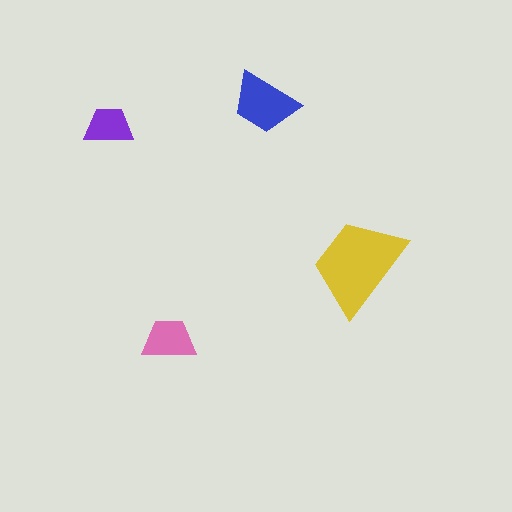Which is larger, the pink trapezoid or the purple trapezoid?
The pink one.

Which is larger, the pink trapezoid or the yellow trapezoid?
The yellow one.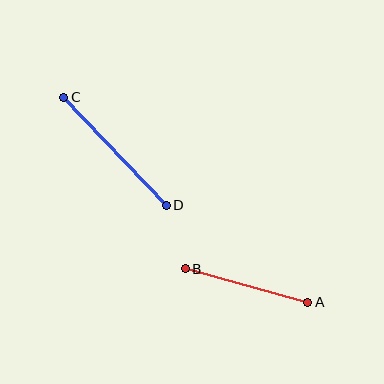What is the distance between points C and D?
The distance is approximately 149 pixels.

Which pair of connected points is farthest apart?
Points C and D are farthest apart.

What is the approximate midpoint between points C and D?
The midpoint is at approximately (115, 151) pixels.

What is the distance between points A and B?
The distance is approximately 127 pixels.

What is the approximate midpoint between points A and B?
The midpoint is at approximately (246, 285) pixels.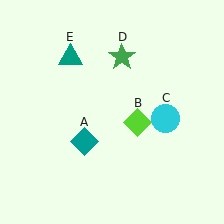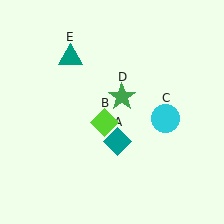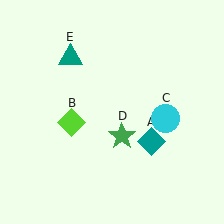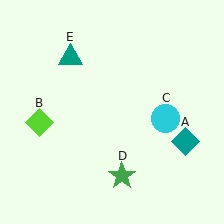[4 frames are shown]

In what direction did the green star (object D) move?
The green star (object D) moved down.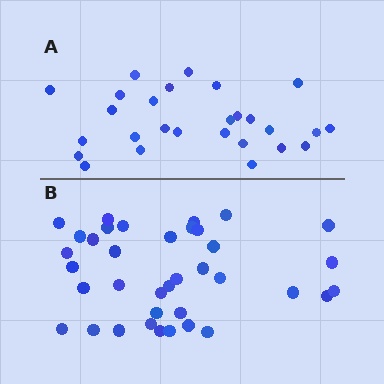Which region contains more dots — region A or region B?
Region B (the bottom region) has more dots.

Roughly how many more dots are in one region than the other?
Region B has roughly 10 or so more dots than region A.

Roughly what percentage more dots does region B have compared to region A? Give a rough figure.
About 35% more.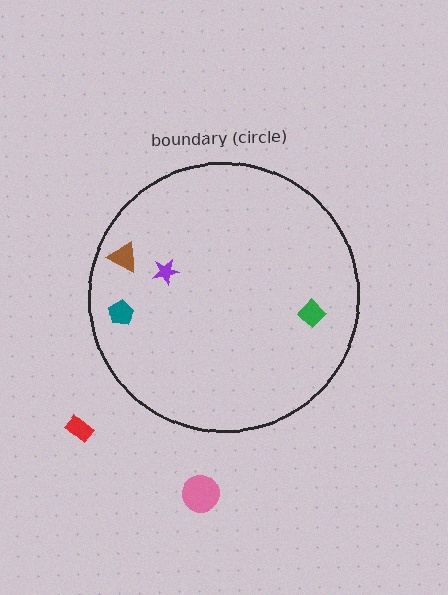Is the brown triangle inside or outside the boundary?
Inside.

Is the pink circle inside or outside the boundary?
Outside.